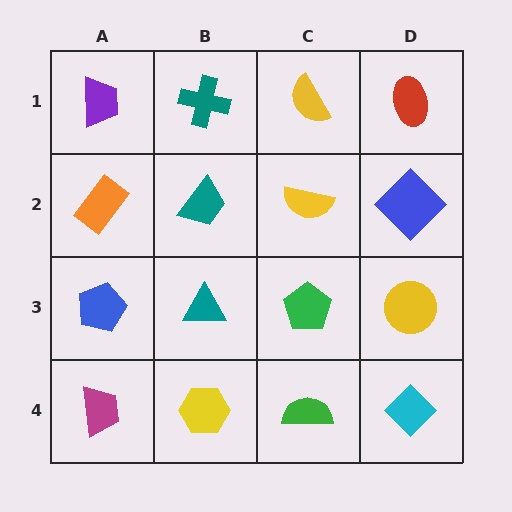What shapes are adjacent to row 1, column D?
A blue diamond (row 2, column D), a yellow semicircle (row 1, column C).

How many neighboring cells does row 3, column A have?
3.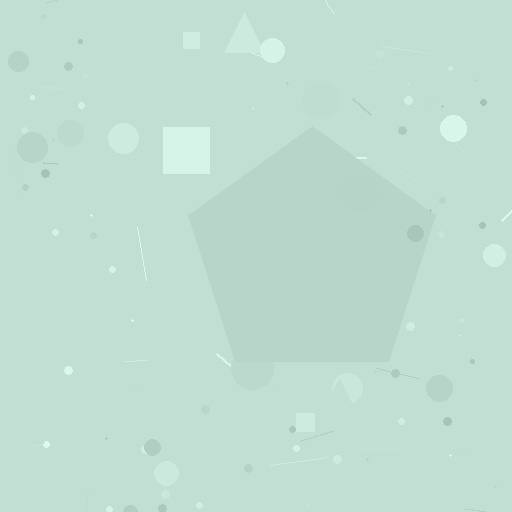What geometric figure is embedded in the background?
A pentagon is embedded in the background.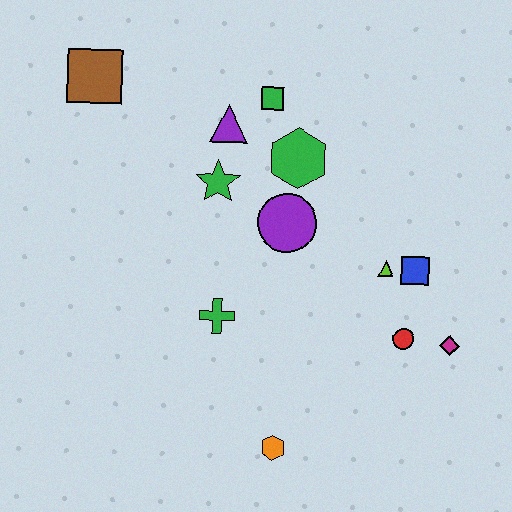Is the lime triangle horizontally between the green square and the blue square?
Yes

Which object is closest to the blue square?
The lime triangle is closest to the blue square.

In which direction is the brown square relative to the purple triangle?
The brown square is to the left of the purple triangle.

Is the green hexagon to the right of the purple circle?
Yes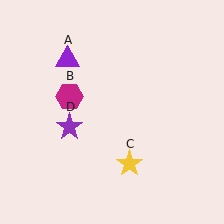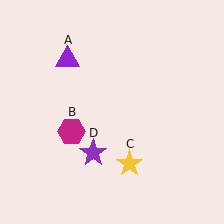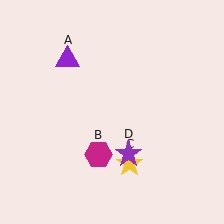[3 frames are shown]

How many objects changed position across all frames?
2 objects changed position: magenta hexagon (object B), purple star (object D).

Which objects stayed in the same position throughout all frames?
Purple triangle (object A) and yellow star (object C) remained stationary.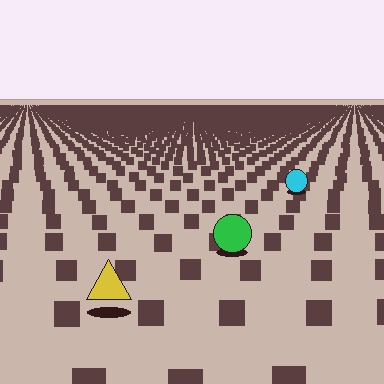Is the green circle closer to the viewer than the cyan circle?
Yes. The green circle is closer — you can tell from the texture gradient: the ground texture is coarser near it.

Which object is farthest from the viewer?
The cyan circle is farthest from the viewer. It appears smaller and the ground texture around it is denser.